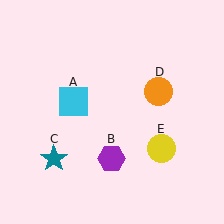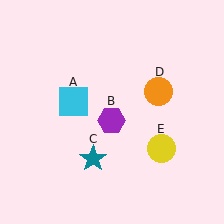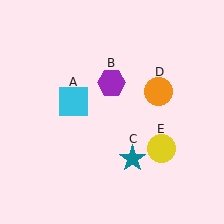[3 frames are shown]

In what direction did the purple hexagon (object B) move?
The purple hexagon (object B) moved up.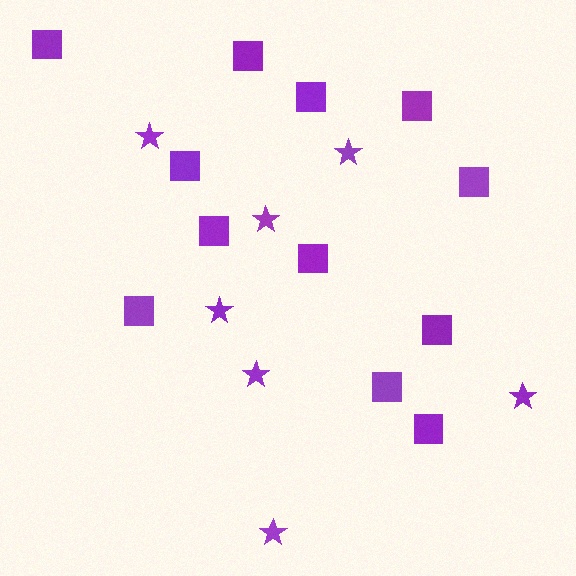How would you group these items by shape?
There are 2 groups: one group of squares (12) and one group of stars (7).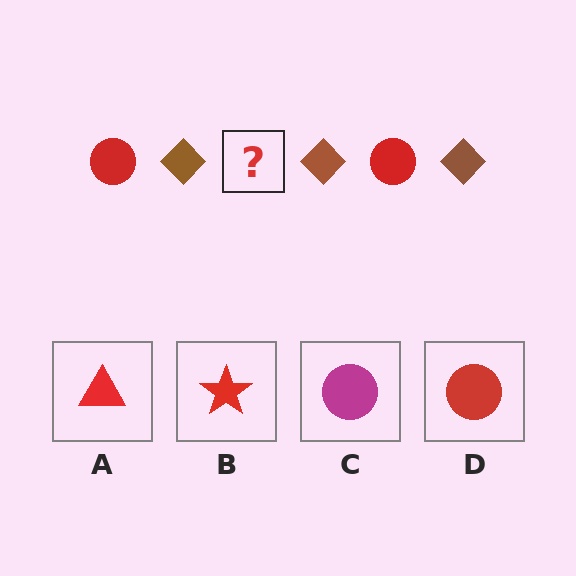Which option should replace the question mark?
Option D.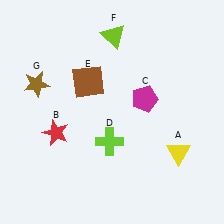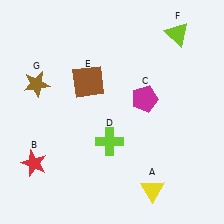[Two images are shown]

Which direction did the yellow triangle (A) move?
The yellow triangle (A) moved down.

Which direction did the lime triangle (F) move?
The lime triangle (F) moved right.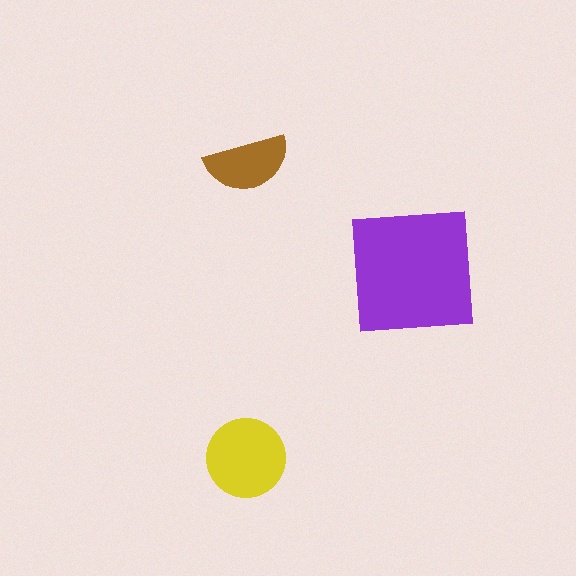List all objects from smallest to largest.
The brown semicircle, the yellow circle, the purple square.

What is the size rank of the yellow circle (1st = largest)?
2nd.